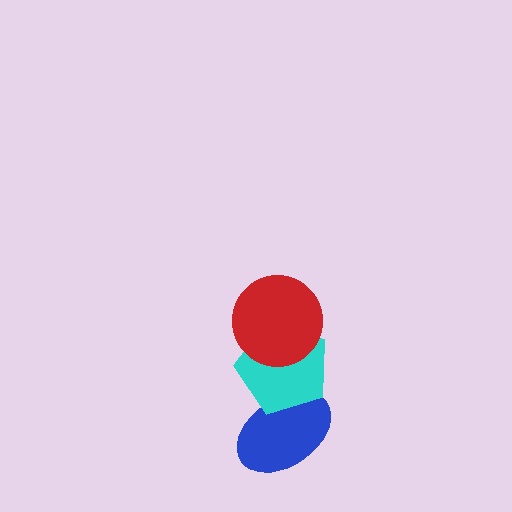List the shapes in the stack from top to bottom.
From top to bottom: the red circle, the cyan pentagon, the blue ellipse.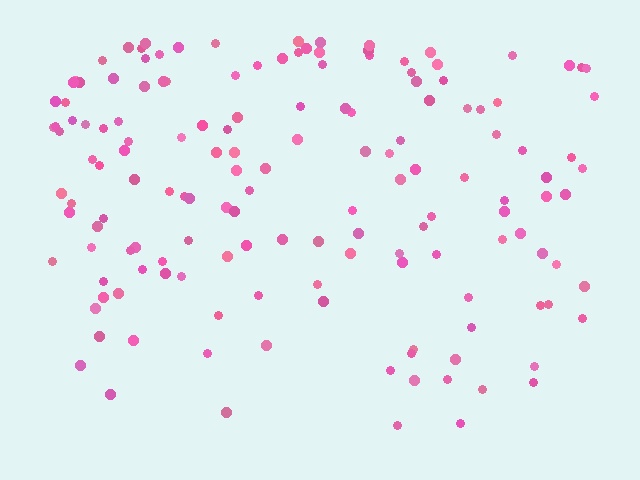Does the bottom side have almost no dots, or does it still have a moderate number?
Still a moderate number, just noticeably fewer than the top.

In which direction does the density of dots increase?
From bottom to top, with the top side densest.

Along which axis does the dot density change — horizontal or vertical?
Vertical.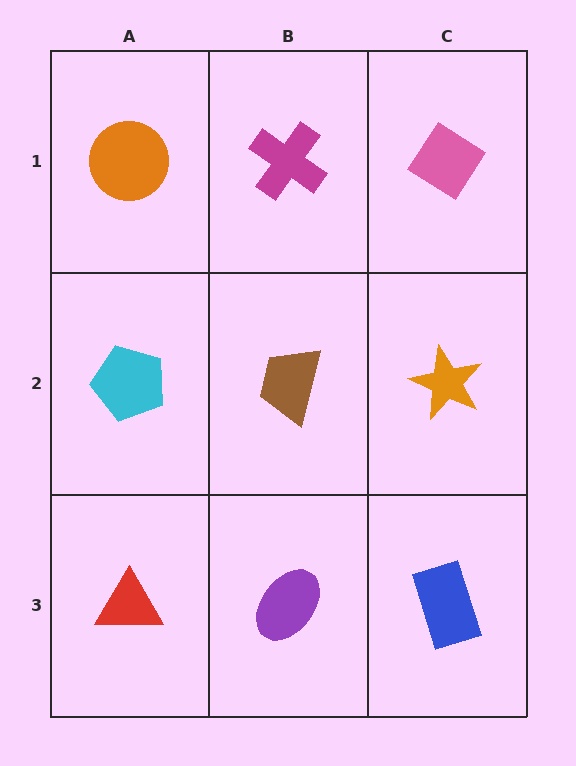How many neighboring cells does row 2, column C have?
3.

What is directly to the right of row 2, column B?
An orange star.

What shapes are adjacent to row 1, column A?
A cyan pentagon (row 2, column A), a magenta cross (row 1, column B).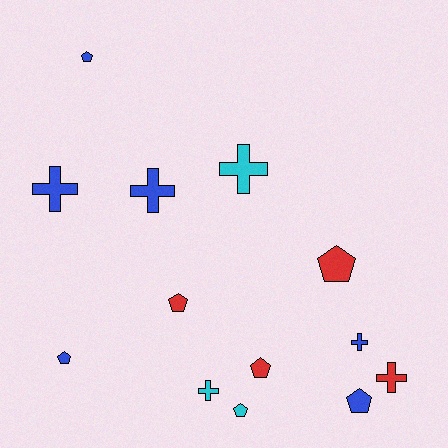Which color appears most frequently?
Blue, with 6 objects.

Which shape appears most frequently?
Pentagon, with 7 objects.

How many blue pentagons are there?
There are 3 blue pentagons.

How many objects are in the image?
There are 13 objects.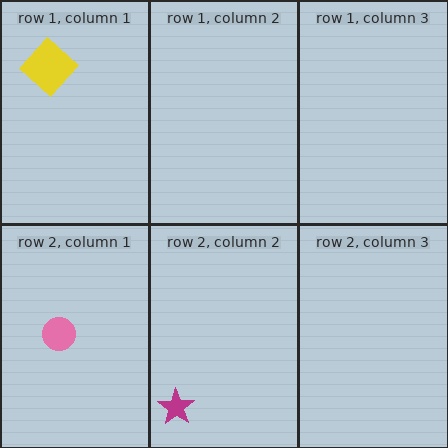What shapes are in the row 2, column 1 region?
The pink circle.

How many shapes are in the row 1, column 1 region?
1.